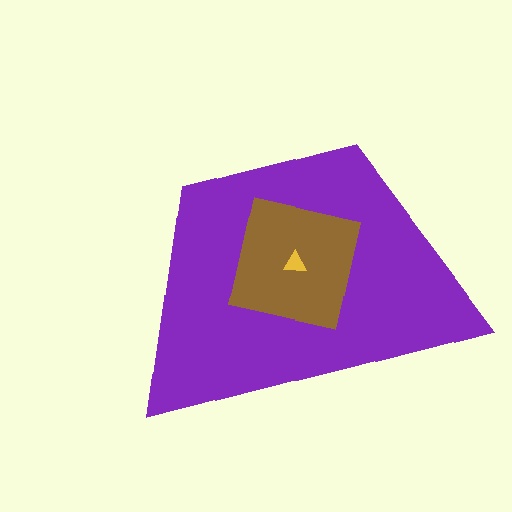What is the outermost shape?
The purple trapezoid.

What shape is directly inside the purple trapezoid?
The brown square.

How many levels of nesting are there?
3.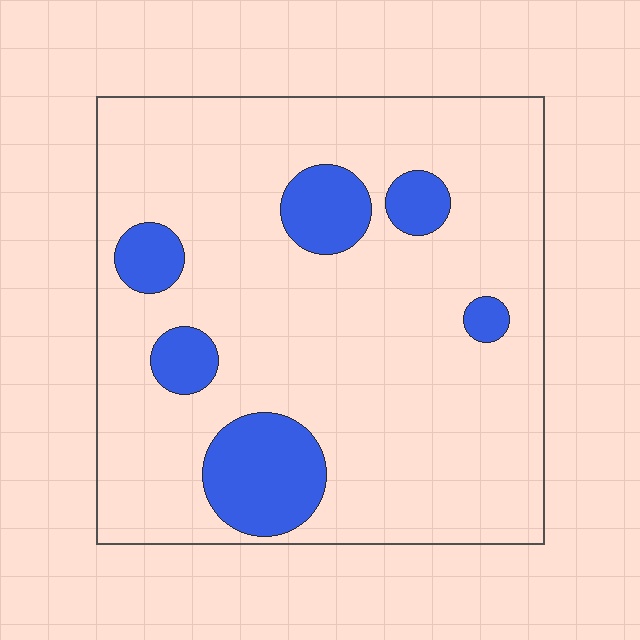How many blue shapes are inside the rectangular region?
6.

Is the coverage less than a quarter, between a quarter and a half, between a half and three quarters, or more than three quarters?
Less than a quarter.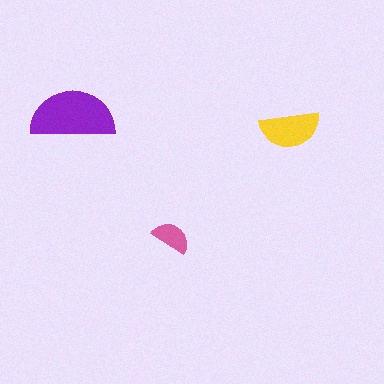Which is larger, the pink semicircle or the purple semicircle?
The purple one.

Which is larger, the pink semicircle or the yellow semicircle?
The yellow one.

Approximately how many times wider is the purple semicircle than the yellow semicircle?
About 1.5 times wider.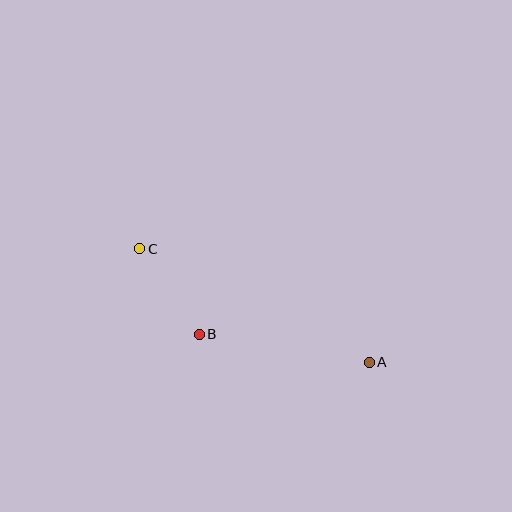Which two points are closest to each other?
Points B and C are closest to each other.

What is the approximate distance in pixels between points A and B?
The distance between A and B is approximately 172 pixels.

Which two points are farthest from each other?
Points A and C are farthest from each other.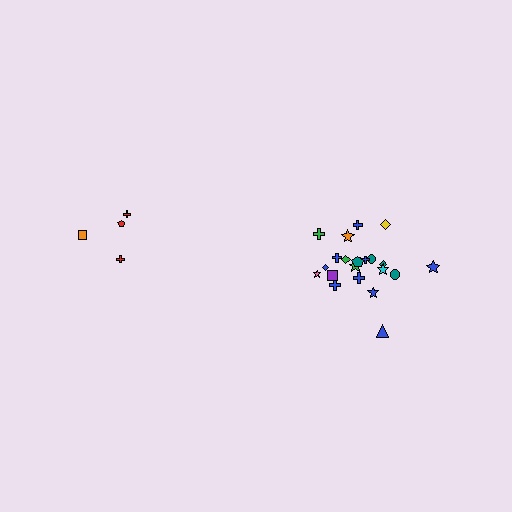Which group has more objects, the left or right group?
The right group.